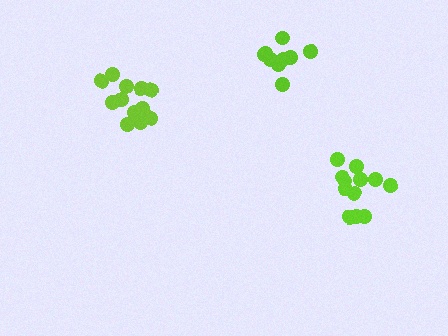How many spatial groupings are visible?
There are 3 spatial groupings.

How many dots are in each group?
Group 1: 12 dots, Group 2: 12 dots, Group 3: 10 dots (34 total).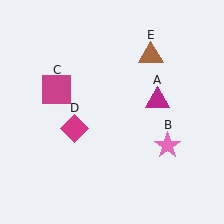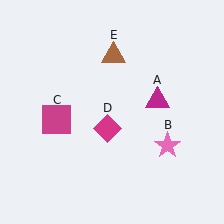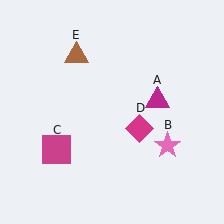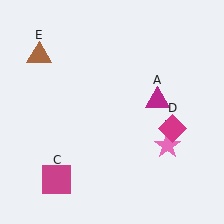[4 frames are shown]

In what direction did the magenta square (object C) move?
The magenta square (object C) moved down.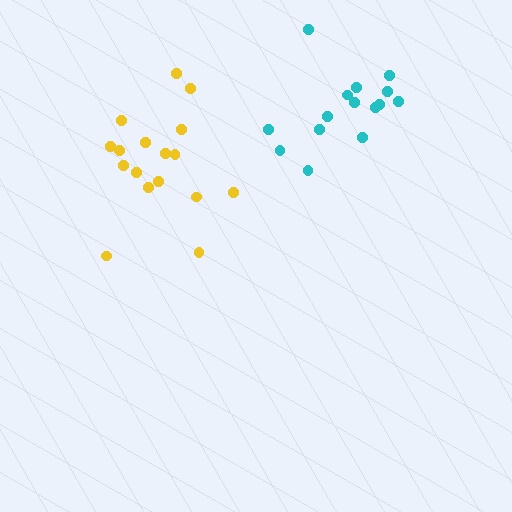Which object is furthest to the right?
The cyan cluster is rightmost.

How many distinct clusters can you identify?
There are 2 distinct clusters.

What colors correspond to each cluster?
The clusters are colored: yellow, cyan.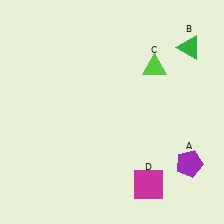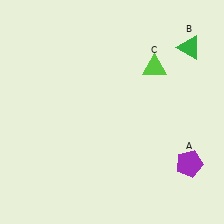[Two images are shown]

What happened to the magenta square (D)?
The magenta square (D) was removed in Image 2. It was in the bottom-right area of Image 1.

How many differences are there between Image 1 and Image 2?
There is 1 difference between the two images.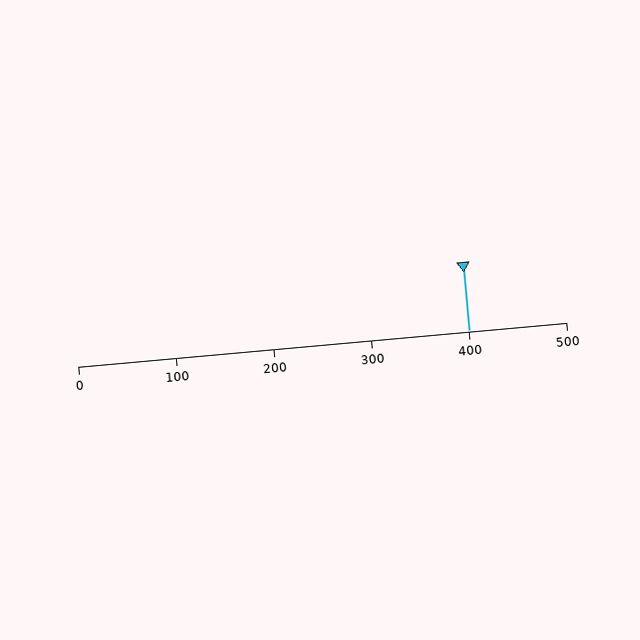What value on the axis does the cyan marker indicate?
The marker indicates approximately 400.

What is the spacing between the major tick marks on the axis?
The major ticks are spaced 100 apart.